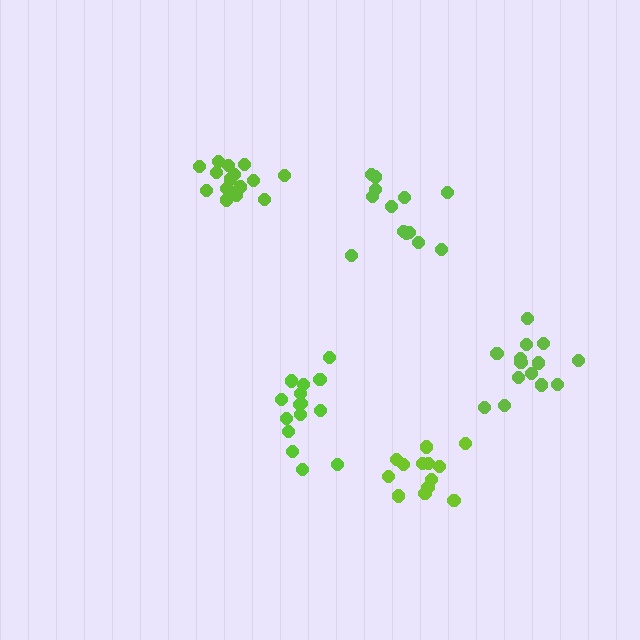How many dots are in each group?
Group 1: 13 dots, Group 2: 15 dots, Group 3: 13 dots, Group 4: 15 dots, Group 5: 14 dots (70 total).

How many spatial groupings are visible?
There are 5 spatial groupings.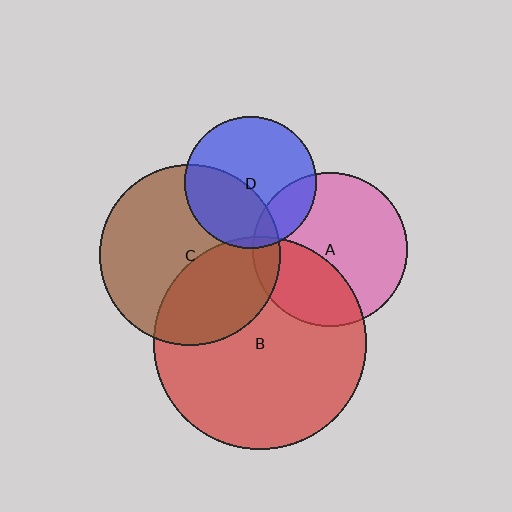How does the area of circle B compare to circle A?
Approximately 1.9 times.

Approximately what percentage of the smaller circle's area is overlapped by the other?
Approximately 35%.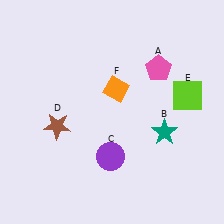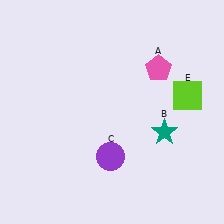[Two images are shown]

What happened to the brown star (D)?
The brown star (D) was removed in Image 2. It was in the bottom-left area of Image 1.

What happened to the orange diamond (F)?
The orange diamond (F) was removed in Image 2. It was in the top-right area of Image 1.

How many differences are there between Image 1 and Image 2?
There are 2 differences between the two images.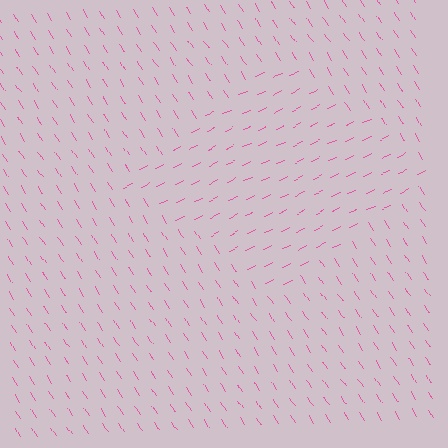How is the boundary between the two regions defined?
The boundary is defined purely by a change in line orientation (approximately 83 degrees difference). All lines are the same color and thickness.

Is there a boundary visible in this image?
Yes, there is a texture boundary formed by a change in line orientation.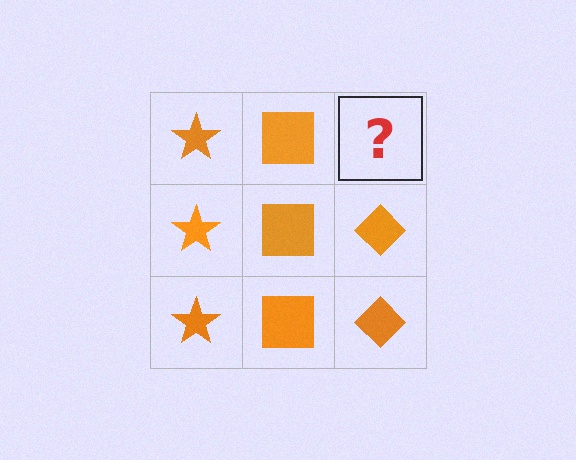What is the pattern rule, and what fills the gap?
The rule is that each column has a consistent shape. The gap should be filled with an orange diamond.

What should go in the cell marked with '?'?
The missing cell should contain an orange diamond.